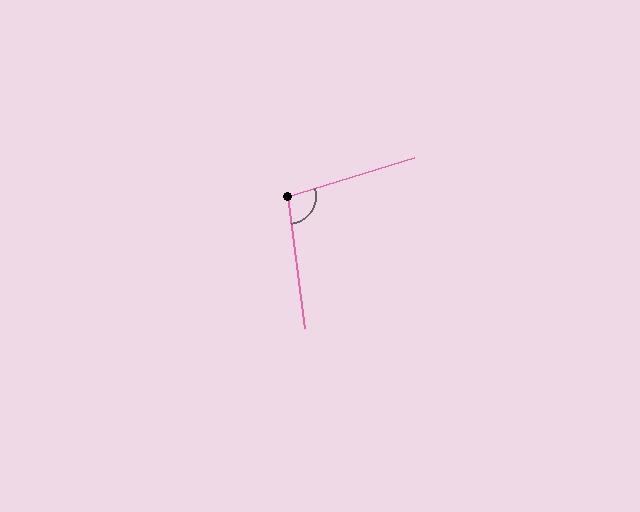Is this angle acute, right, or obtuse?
It is obtuse.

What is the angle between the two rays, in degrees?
Approximately 100 degrees.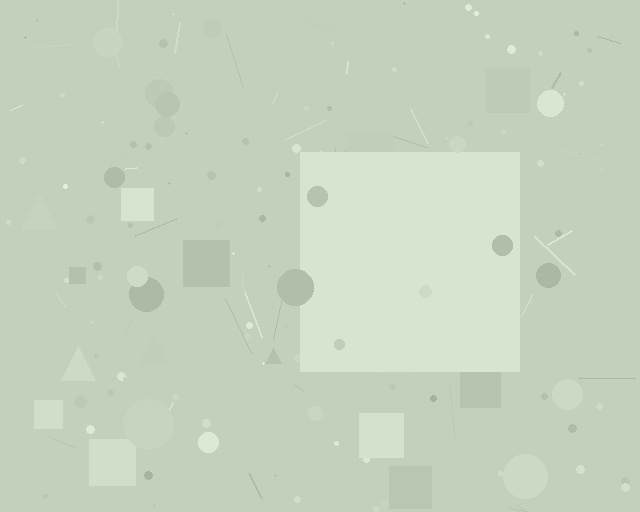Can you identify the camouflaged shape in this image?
The camouflaged shape is a square.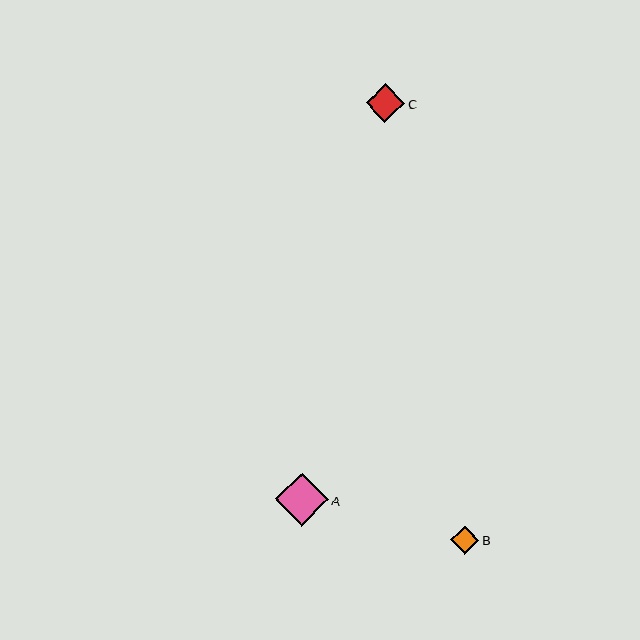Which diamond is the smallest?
Diamond B is the smallest with a size of approximately 28 pixels.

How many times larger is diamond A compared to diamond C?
Diamond A is approximately 1.4 times the size of diamond C.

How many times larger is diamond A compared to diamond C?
Diamond A is approximately 1.4 times the size of diamond C.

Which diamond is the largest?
Diamond A is the largest with a size of approximately 53 pixels.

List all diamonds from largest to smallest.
From largest to smallest: A, C, B.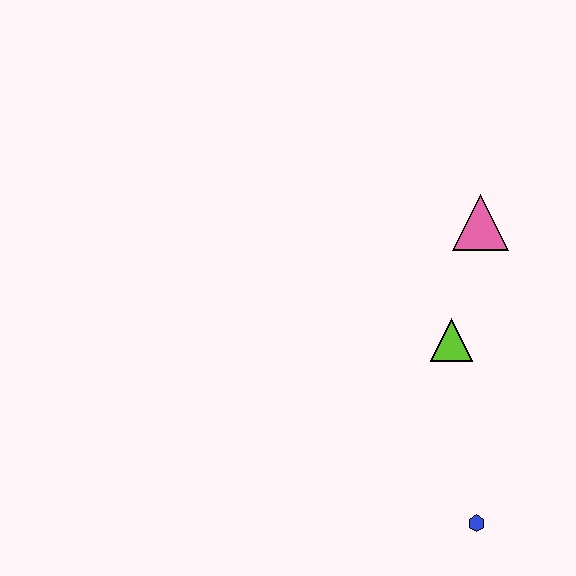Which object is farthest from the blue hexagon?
The pink triangle is farthest from the blue hexagon.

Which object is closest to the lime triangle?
The pink triangle is closest to the lime triangle.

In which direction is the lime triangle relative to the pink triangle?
The lime triangle is below the pink triangle.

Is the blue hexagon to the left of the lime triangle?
No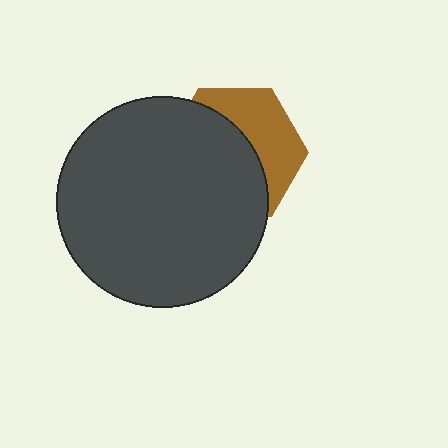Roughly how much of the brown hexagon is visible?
A small part of it is visible (roughly 40%).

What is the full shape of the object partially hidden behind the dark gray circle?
The partially hidden object is a brown hexagon.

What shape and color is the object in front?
The object in front is a dark gray circle.